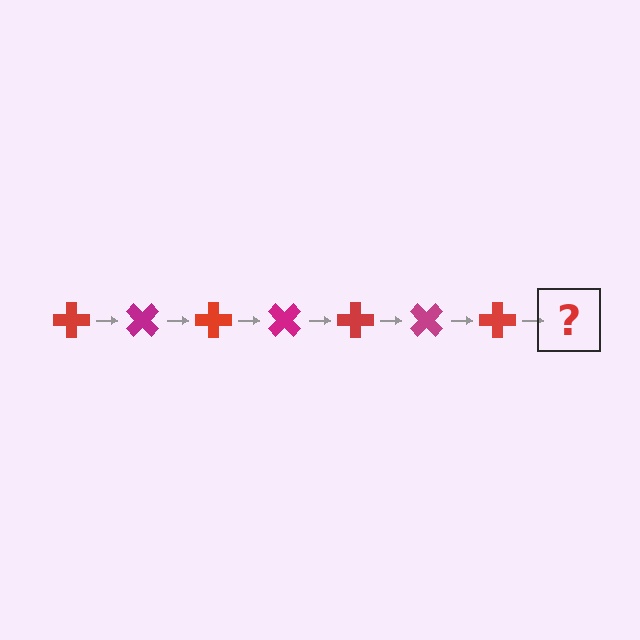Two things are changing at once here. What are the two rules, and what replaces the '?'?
The two rules are that it rotates 45 degrees each step and the color cycles through red and magenta. The '?' should be a magenta cross, rotated 315 degrees from the start.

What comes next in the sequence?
The next element should be a magenta cross, rotated 315 degrees from the start.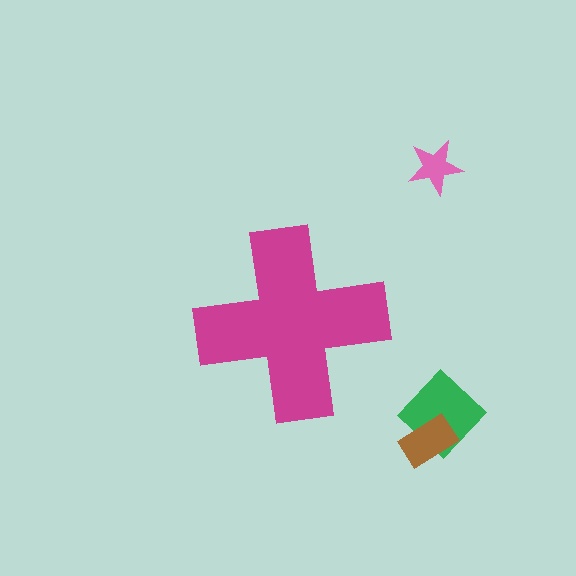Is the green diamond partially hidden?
No, the green diamond is fully visible.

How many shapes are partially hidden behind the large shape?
0 shapes are partially hidden.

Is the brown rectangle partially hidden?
No, the brown rectangle is fully visible.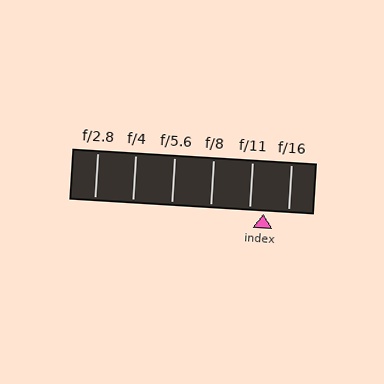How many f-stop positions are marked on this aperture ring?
There are 6 f-stop positions marked.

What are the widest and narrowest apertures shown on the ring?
The widest aperture shown is f/2.8 and the narrowest is f/16.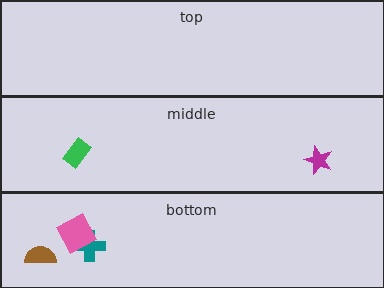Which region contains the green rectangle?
The middle region.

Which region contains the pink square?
The bottom region.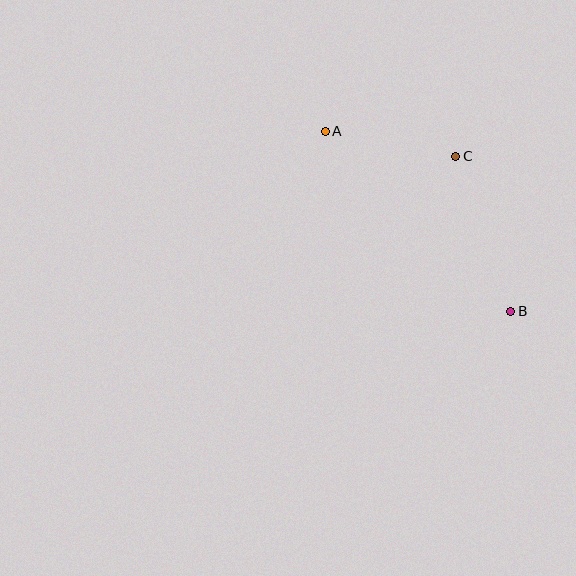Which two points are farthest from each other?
Points A and B are farthest from each other.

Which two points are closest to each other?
Points A and C are closest to each other.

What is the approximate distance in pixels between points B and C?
The distance between B and C is approximately 165 pixels.